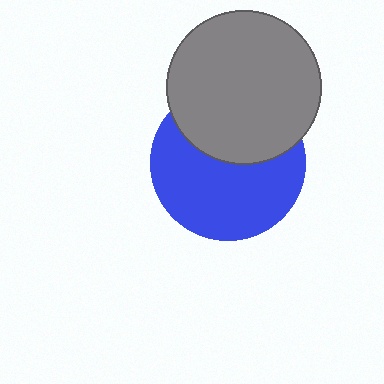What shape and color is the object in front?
The object in front is a gray circle.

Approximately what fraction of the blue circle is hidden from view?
Roughly 39% of the blue circle is hidden behind the gray circle.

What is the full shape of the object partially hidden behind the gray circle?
The partially hidden object is a blue circle.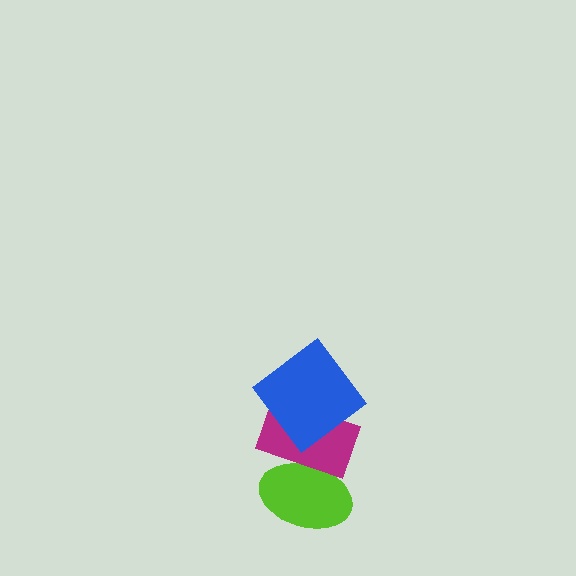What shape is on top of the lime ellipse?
The magenta rectangle is on top of the lime ellipse.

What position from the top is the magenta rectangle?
The magenta rectangle is 2nd from the top.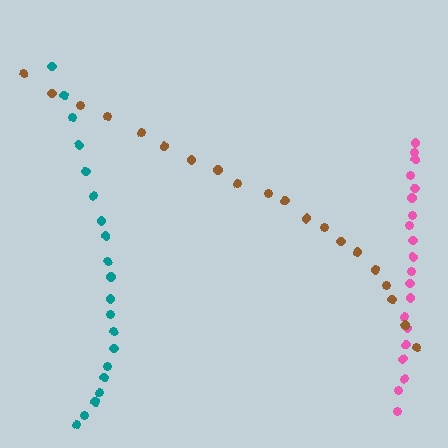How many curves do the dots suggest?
There are 3 distinct paths.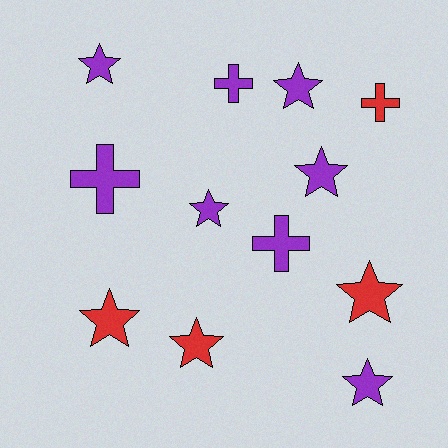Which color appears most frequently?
Purple, with 8 objects.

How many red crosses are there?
There is 1 red cross.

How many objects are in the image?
There are 12 objects.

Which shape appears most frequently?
Star, with 8 objects.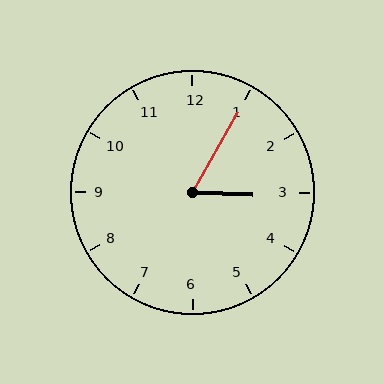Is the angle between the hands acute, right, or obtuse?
It is acute.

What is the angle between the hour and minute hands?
Approximately 62 degrees.